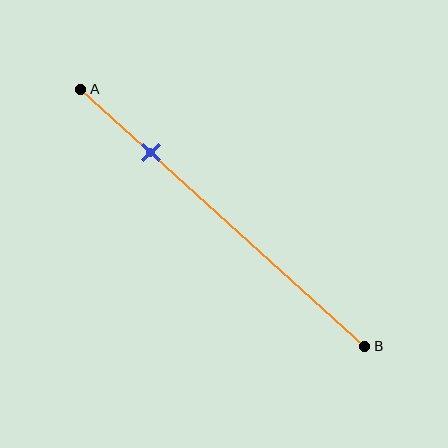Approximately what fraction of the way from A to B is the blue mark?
The blue mark is approximately 25% of the way from A to B.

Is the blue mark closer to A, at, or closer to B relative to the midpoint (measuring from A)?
The blue mark is closer to point A than the midpoint of segment AB.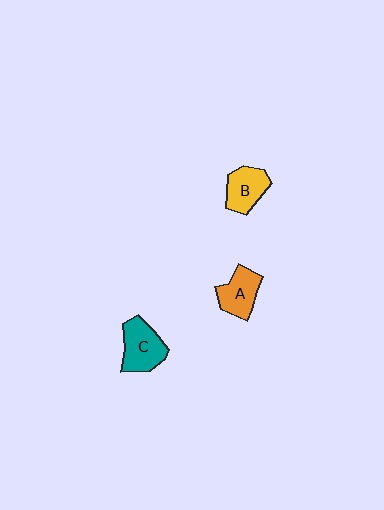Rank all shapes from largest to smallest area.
From largest to smallest: C (teal), A (orange), B (yellow).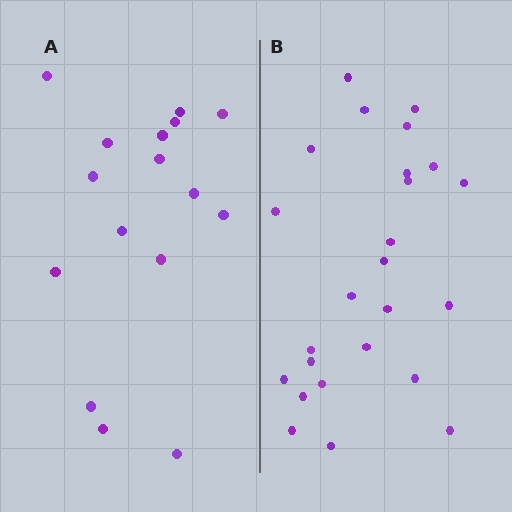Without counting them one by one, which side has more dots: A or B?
Region B (the right region) has more dots.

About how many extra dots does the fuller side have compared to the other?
Region B has roughly 8 or so more dots than region A.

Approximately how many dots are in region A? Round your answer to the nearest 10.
About 20 dots. (The exact count is 16, which rounds to 20.)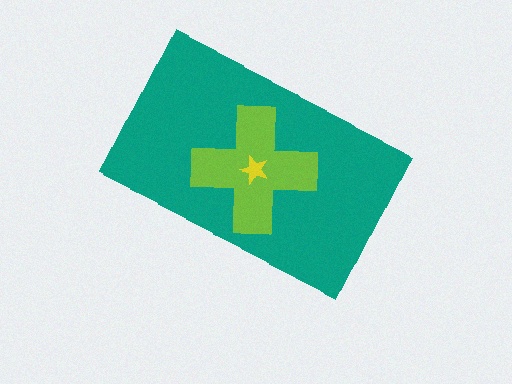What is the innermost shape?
The yellow star.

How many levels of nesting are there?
3.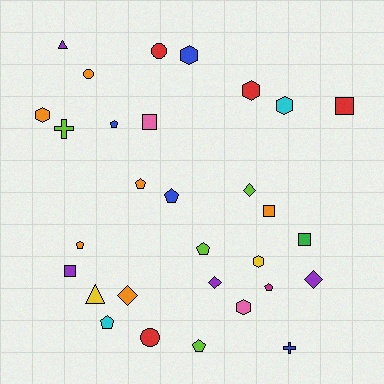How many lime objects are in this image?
There are 4 lime objects.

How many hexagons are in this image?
There are 6 hexagons.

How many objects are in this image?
There are 30 objects.